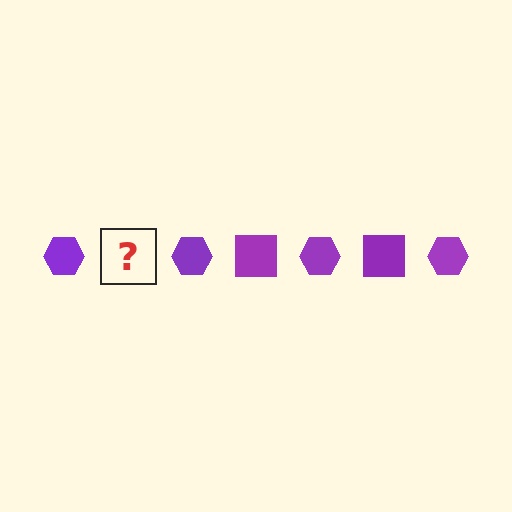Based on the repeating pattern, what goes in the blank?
The blank should be a purple square.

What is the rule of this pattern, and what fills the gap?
The rule is that the pattern cycles through hexagon, square shapes in purple. The gap should be filled with a purple square.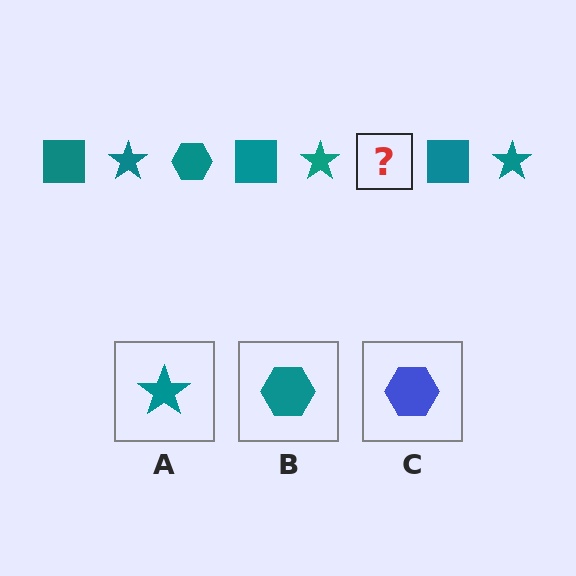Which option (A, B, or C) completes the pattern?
B.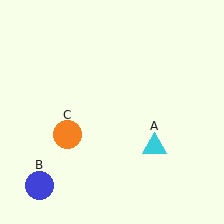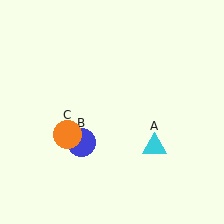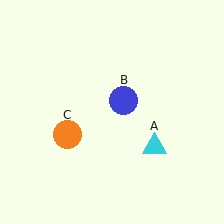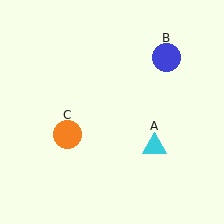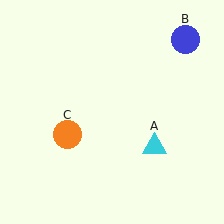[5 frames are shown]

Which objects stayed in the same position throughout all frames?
Cyan triangle (object A) and orange circle (object C) remained stationary.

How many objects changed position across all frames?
1 object changed position: blue circle (object B).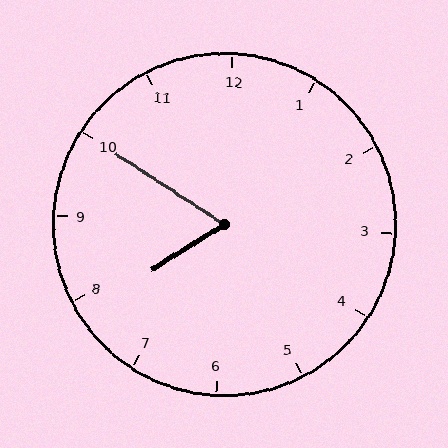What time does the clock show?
7:50.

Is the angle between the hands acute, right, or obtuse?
It is acute.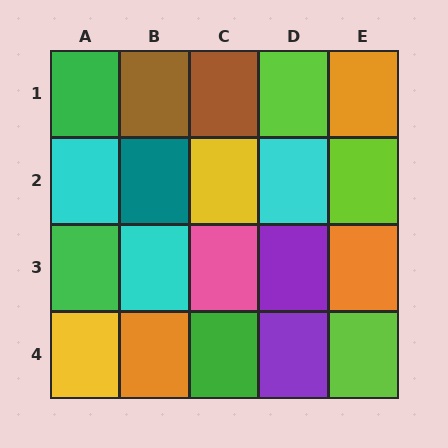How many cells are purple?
2 cells are purple.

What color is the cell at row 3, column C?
Pink.